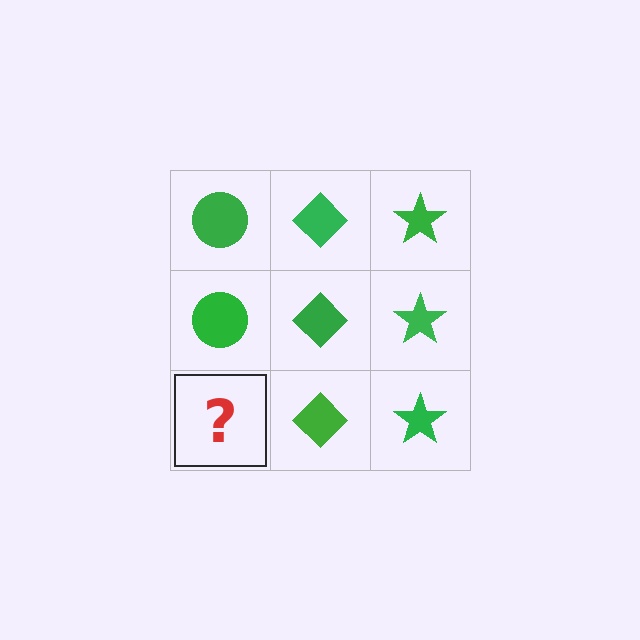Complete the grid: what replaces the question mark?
The question mark should be replaced with a green circle.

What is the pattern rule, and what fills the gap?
The rule is that each column has a consistent shape. The gap should be filled with a green circle.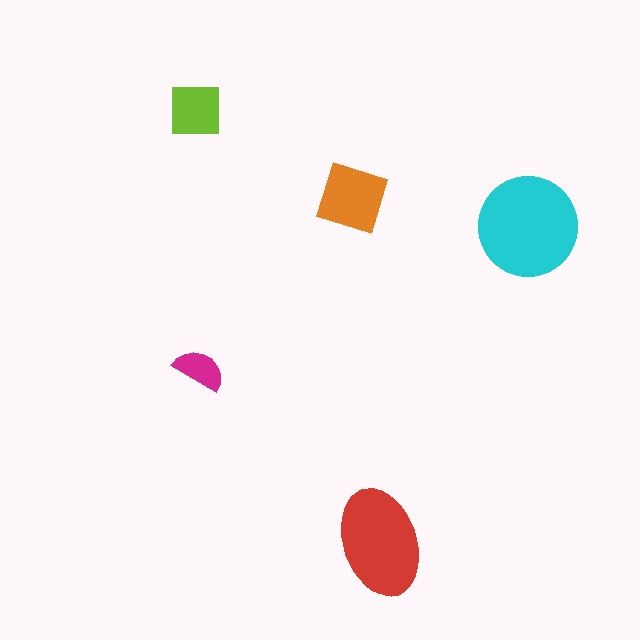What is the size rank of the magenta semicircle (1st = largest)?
5th.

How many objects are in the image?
There are 5 objects in the image.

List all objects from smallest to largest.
The magenta semicircle, the lime square, the orange diamond, the red ellipse, the cyan circle.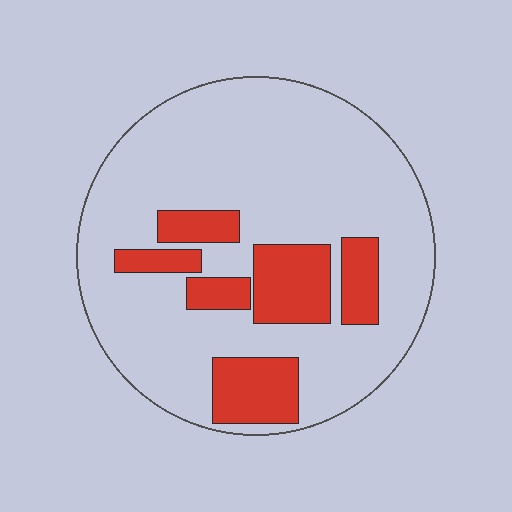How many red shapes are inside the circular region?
6.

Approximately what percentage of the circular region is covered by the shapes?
Approximately 20%.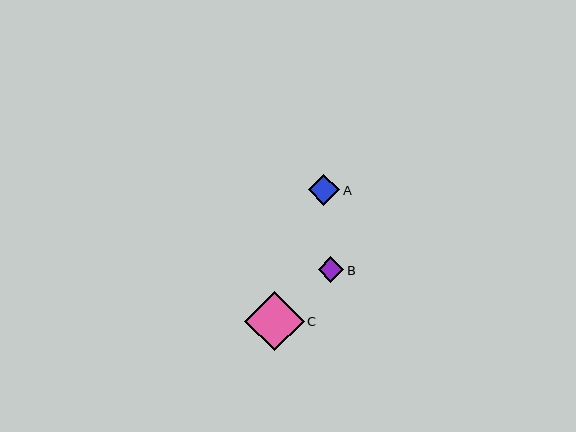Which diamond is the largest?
Diamond C is the largest with a size of approximately 59 pixels.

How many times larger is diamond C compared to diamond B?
Diamond C is approximately 2.3 times the size of diamond B.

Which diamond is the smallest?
Diamond B is the smallest with a size of approximately 26 pixels.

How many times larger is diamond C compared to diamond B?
Diamond C is approximately 2.3 times the size of diamond B.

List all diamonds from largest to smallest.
From largest to smallest: C, A, B.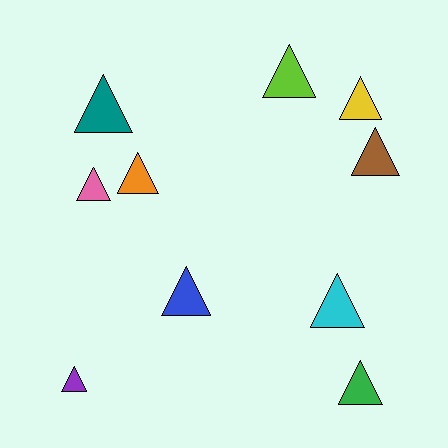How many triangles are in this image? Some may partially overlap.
There are 10 triangles.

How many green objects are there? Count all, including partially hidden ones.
There is 1 green object.